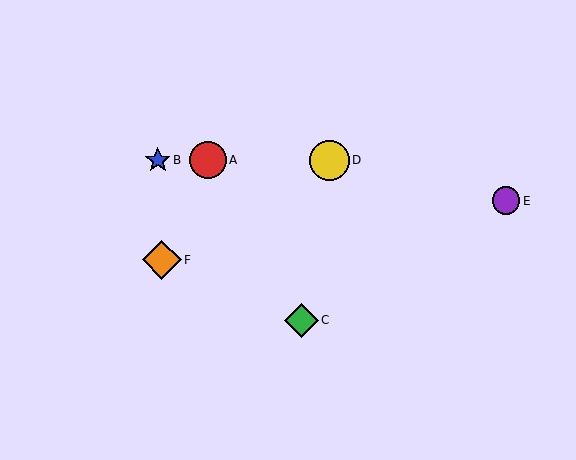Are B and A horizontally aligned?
Yes, both are at y≈160.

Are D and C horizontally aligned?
No, D is at y≈160 and C is at y≈320.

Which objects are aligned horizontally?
Objects A, B, D are aligned horizontally.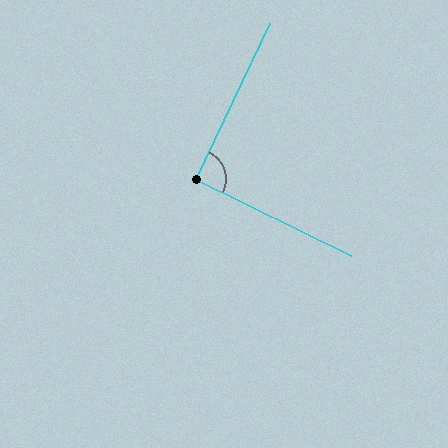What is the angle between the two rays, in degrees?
Approximately 91 degrees.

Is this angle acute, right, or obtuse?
It is approximately a right angle.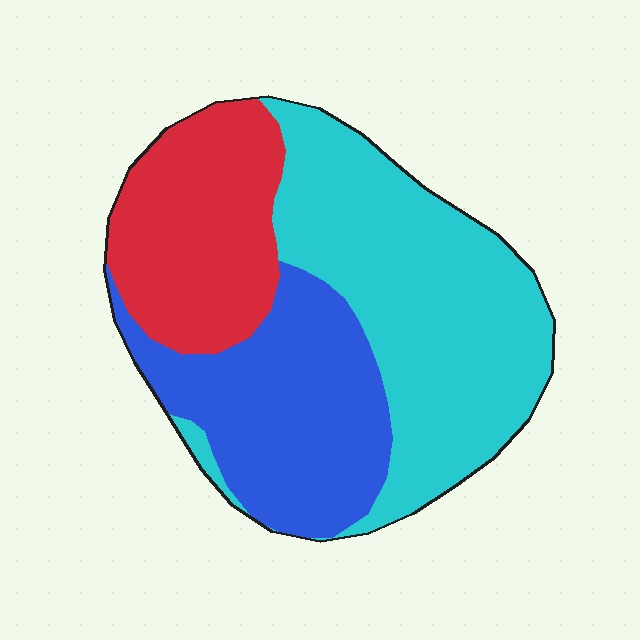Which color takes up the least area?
Red, at roughly 25%.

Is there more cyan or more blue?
Cyan.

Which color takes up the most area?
Cyan, at roughly 45%.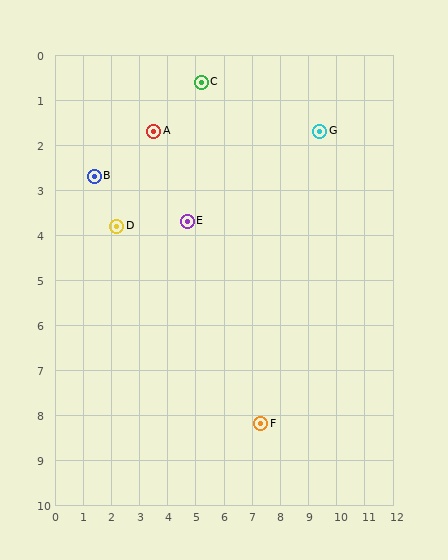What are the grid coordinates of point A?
Point A is at approximately (3.5, 1.7).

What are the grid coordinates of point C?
Point C is at approximately (5.2, 0.6).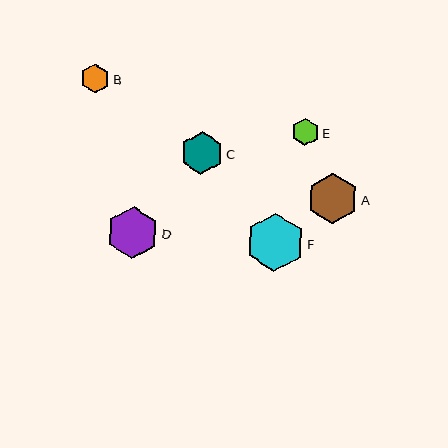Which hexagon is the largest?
Hexagon F is the largest with a size of approximately 58 pixels.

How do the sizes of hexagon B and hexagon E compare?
Hexagon B and hexagon E are approximately the same size.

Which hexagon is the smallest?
Hexagon E is the smallest with a size of approximately 27 pixels.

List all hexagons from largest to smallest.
From largest to smallest: F, D, A, C, B, E.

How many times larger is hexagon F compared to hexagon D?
Hexagon F is approximately 1.1 times the size of hexagon D.